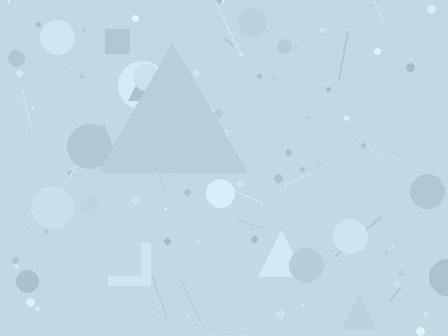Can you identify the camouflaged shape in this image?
The camouflaged shape is a triangle.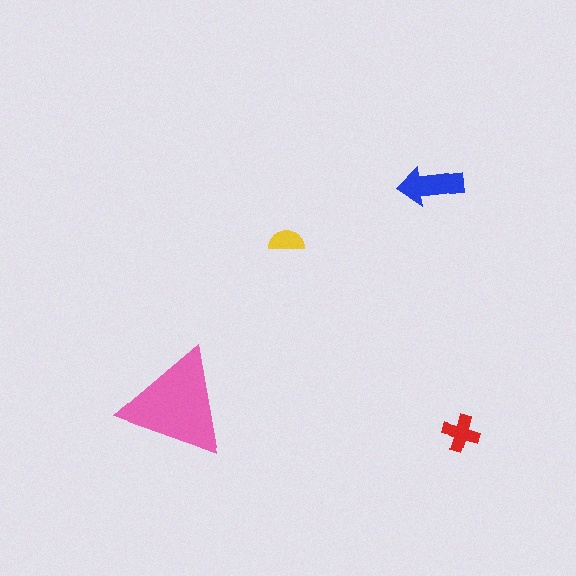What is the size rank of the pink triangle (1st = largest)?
1st.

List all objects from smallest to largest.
The yellow semicircle, the red cross, the blue arrow, the pink triangle.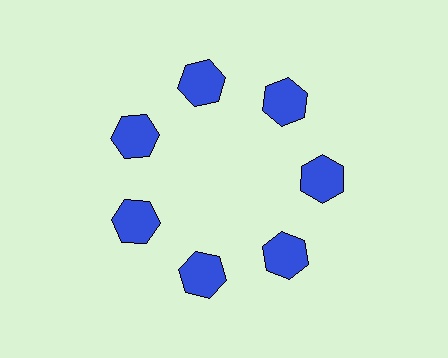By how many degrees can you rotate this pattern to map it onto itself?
The pattern maps onto itself every 51 degrees of rotation.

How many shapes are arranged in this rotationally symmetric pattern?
There are 7 shapes, arranged in 7 groups of 1.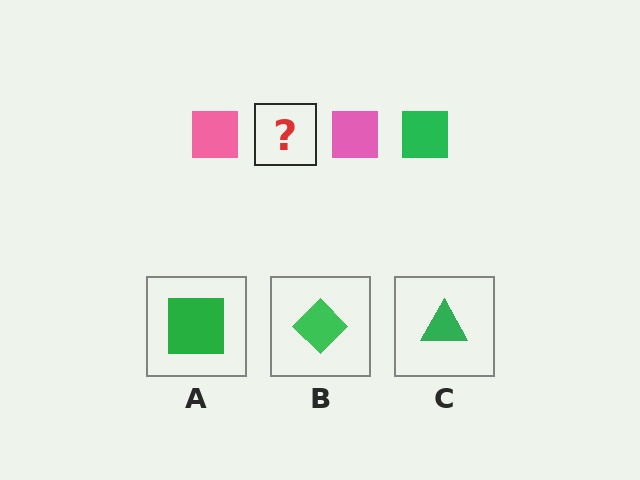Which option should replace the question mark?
Option A.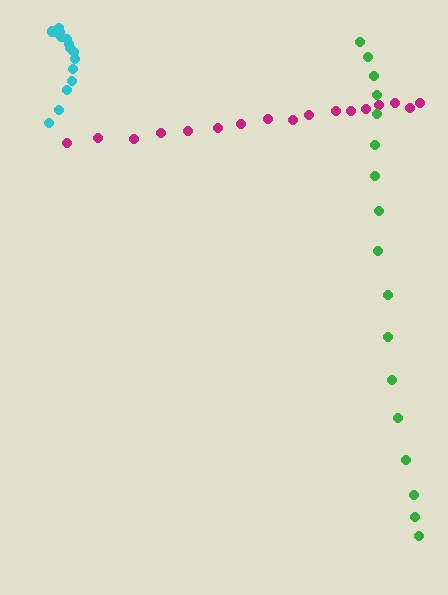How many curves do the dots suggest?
There are 3 distinct paths.